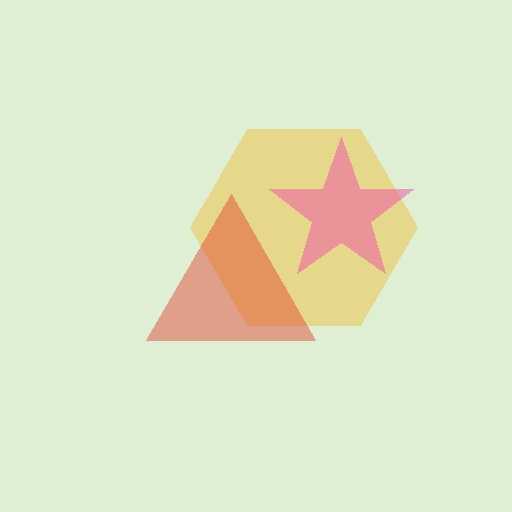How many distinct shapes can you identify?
There are 3 distinct shapes: a yellow hexagon, a pink star, a red triangle.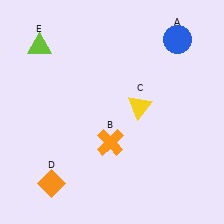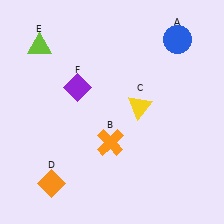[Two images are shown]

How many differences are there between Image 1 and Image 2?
There is 1 difference between the two images.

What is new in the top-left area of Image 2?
A purple diamond (F) was added in the top-left area of Image 2.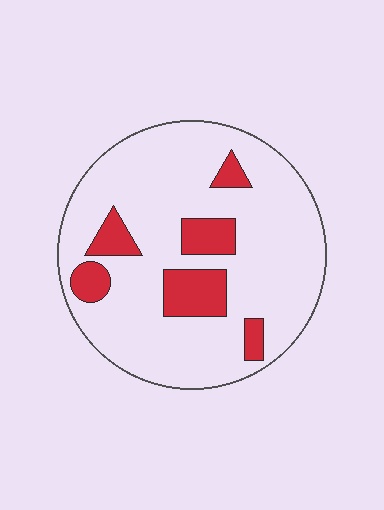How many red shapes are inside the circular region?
6.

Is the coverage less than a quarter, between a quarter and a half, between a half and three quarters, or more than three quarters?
Less than a quarter.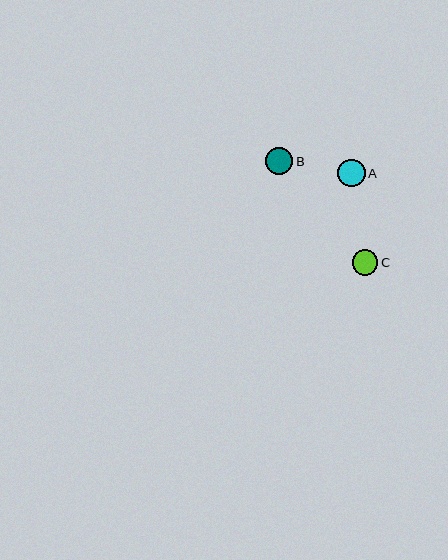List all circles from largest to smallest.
From largest to smallest: A, B, C.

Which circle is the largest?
Circle A is the largest with a size of approximately 27 pixels.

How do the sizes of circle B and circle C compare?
Circle B and circle C are approximately the same size.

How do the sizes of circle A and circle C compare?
Circle A and circle C are approximately the same size.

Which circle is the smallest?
Circle C is the smallest with a size of approximately 26 pixels.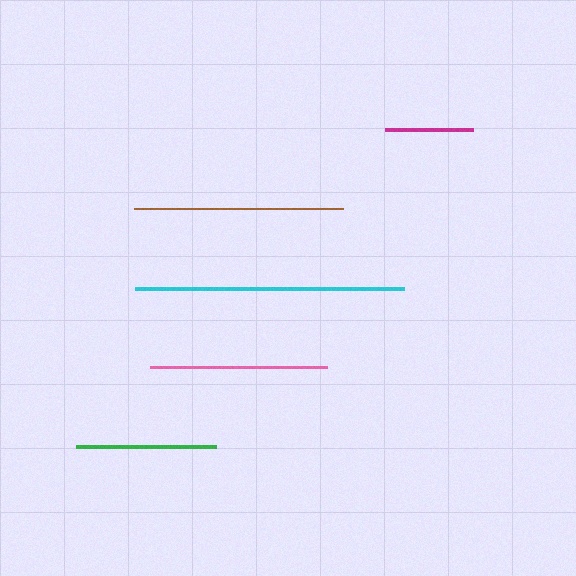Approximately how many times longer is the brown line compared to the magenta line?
The brown line is approximately 2.4 times the length of the magenta line.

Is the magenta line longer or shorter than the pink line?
The pink line is longer than the magenta line.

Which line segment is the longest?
The cyan line is the longest at approximately 269 pixels.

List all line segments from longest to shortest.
From longest to shortest: cyan, brown, pink, green, magenta.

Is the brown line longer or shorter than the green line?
The brown line is longer than the green line.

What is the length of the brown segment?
The brown segment is approximately 209 pixels long.